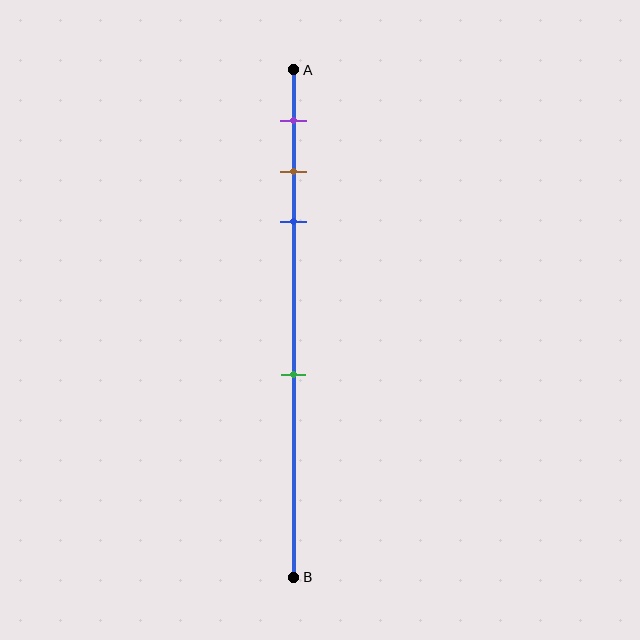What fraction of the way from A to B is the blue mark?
The blue mark is approximately 30% (0.3) of the way from A to B.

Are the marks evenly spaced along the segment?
No, the marks are not evenly spaced.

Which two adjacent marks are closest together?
The brown and blue marks are the closest adjacent pair.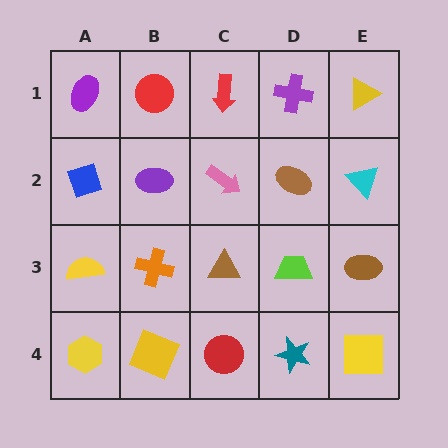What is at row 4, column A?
A yellow hexagon.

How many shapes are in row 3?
5 shapes.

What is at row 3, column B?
An orange cross.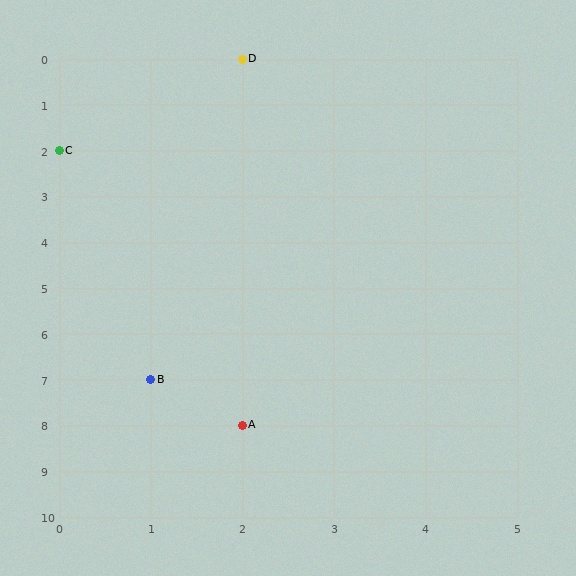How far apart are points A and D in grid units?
Points A and D are 8 rows apart.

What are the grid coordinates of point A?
Point A is at grid coordinates (2, 8).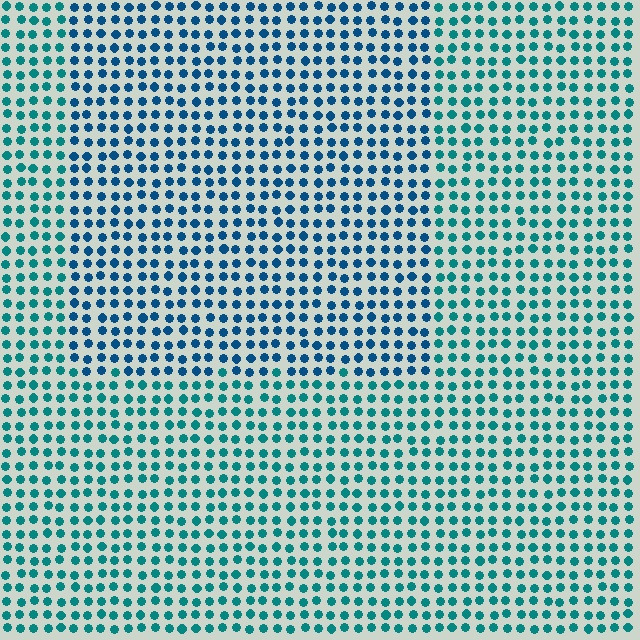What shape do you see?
I see a rectangle.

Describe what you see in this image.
The image is filled with small teal elements in a uniform arrangement. A rectangle-shaped region is visible where the elements are tinted to a slightly different hue, forming a subtle color boundary.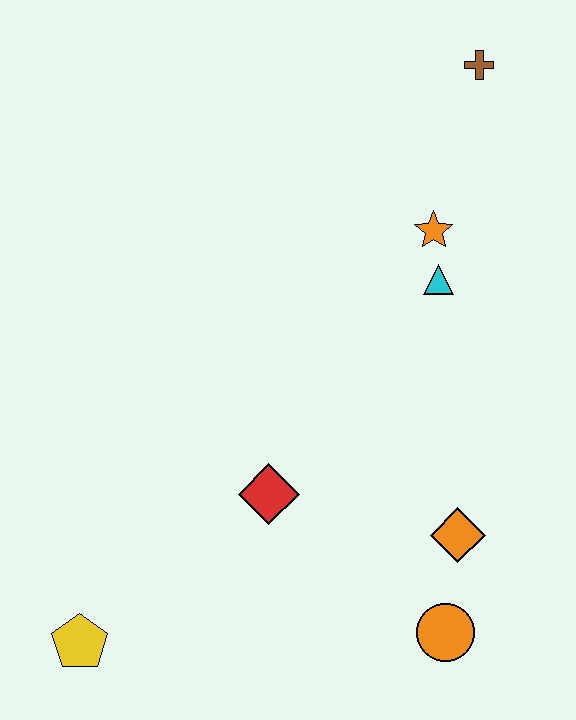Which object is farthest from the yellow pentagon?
The brown cross is farthest from the yellow pentagon.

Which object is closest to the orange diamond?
The orange circle is closest to the orange diamond.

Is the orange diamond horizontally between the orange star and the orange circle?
No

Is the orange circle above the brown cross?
No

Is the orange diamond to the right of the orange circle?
Yes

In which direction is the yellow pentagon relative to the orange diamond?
The yellow pentagon is to the left of the orange diamond.